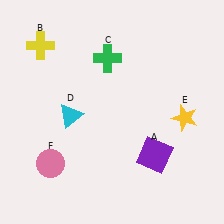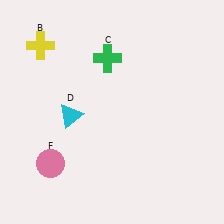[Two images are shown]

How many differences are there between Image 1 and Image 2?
There are 2 differences between the two images.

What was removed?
The purple square (A), the yellow star (E) were removed in Image 2.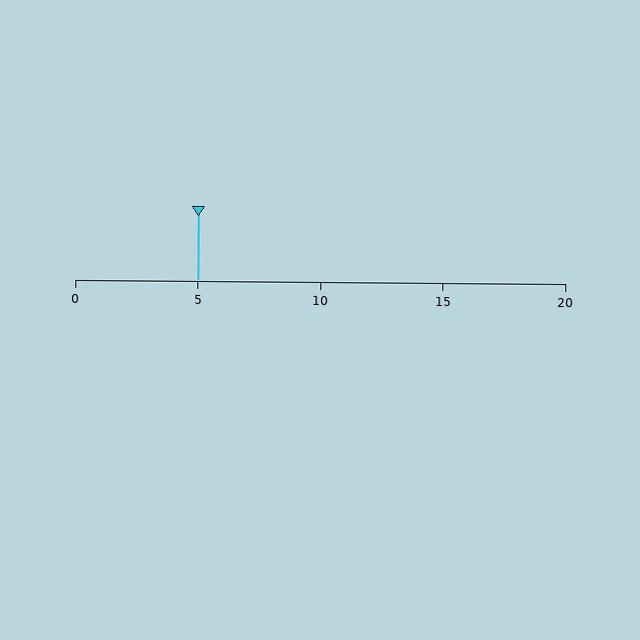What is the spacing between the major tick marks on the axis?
The major ticks are spaced 5 apart.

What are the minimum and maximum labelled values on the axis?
The axis runs from 0 to 20.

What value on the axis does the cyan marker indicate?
The marker indicates approximately 5.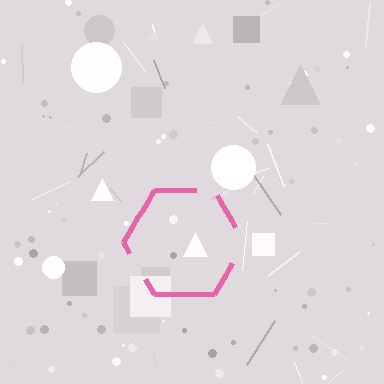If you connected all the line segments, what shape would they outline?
They would outline a hexagon.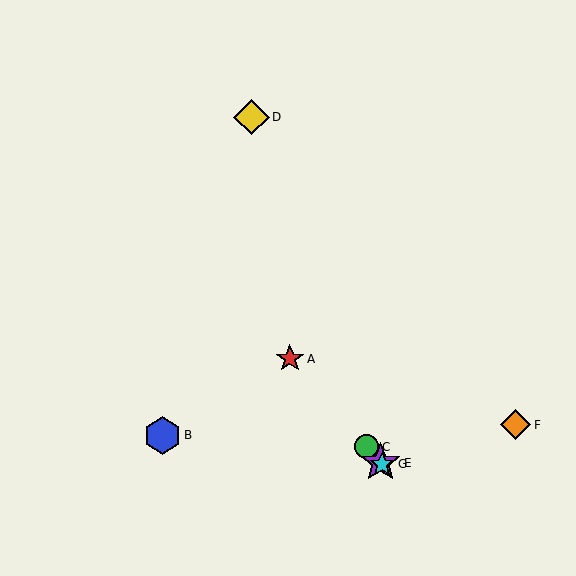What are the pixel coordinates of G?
Object G is at (382, 464).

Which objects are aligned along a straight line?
Objects A, C, E, G are aligned along a straight line.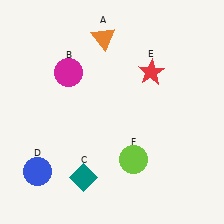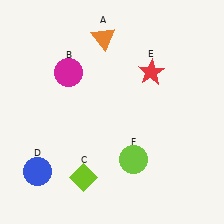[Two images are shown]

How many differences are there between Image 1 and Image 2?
There is 1 difference between the two images.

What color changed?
The diamond (C) changed from teal in Image 1 to lime in Image 2.